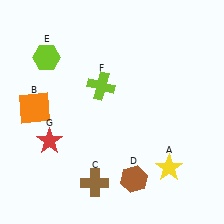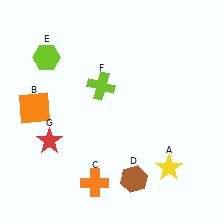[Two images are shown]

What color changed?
The cross (C) changed from brown in Image 1 to orange in Image 2.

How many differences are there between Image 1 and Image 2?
There is 1 difference between the two images.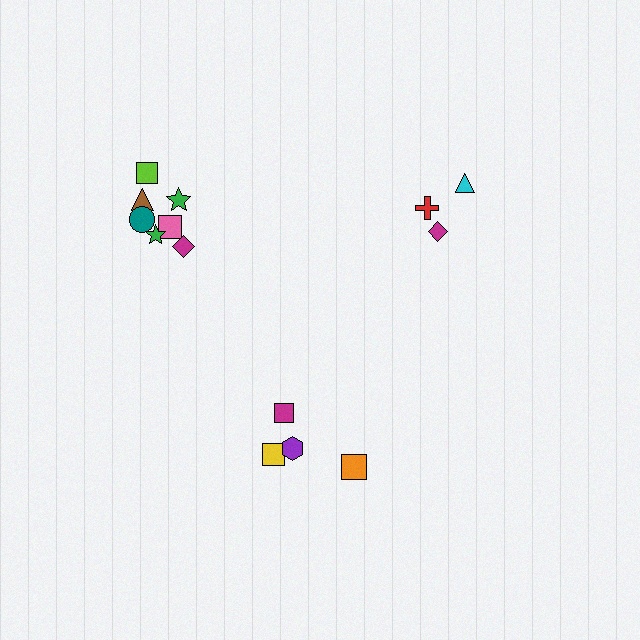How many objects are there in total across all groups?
There are 14 objects.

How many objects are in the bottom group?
There are 4 objects.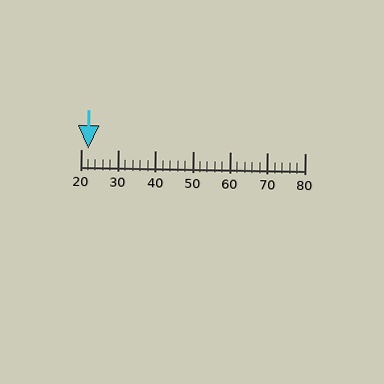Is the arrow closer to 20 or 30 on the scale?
The arrow is closer to 20.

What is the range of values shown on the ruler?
The ruler shows values from 20 to 80.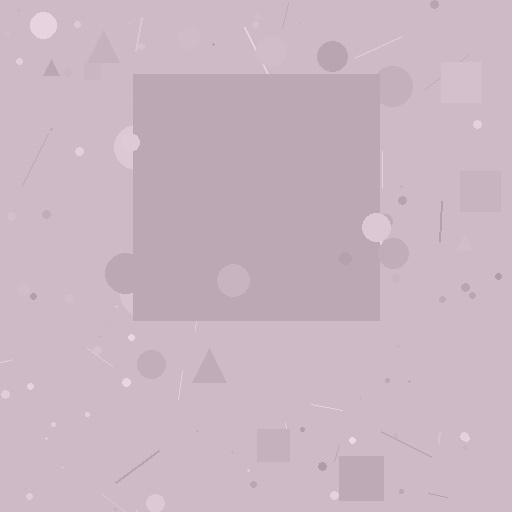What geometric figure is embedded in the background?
A square is embedded in the background.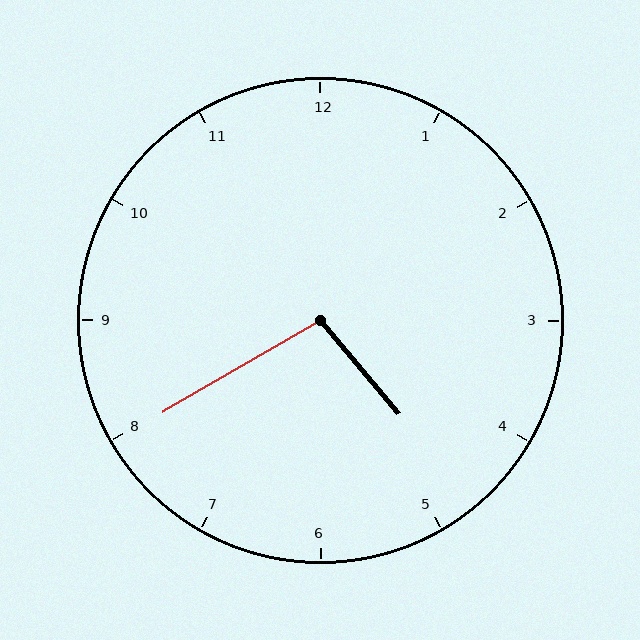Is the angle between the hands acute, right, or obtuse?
It is obtuse.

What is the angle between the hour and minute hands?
Approximately 100 degrees.